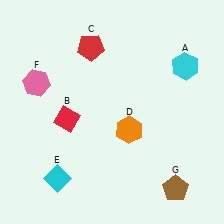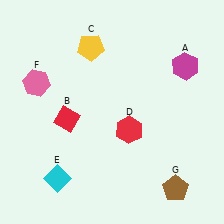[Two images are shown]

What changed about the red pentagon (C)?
In Image 1, C is red. In Image 2, it changed to yellow.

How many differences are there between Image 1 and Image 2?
There are 3 differences between the two images.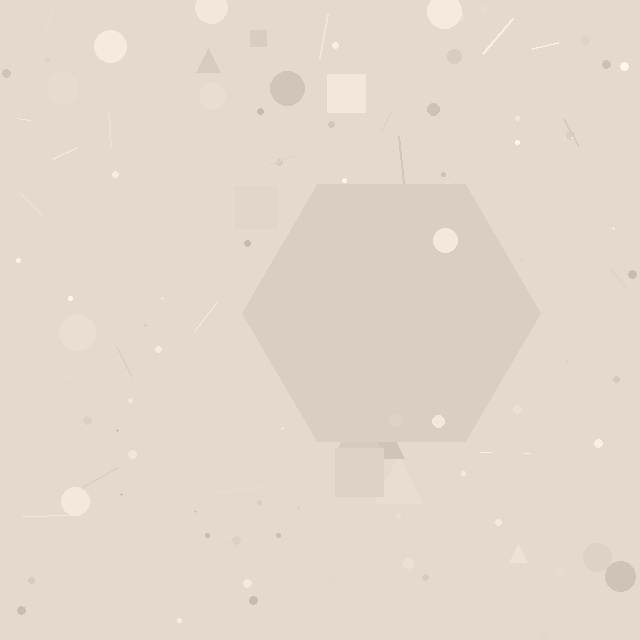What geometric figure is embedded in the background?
A hexagon is embedded in the background.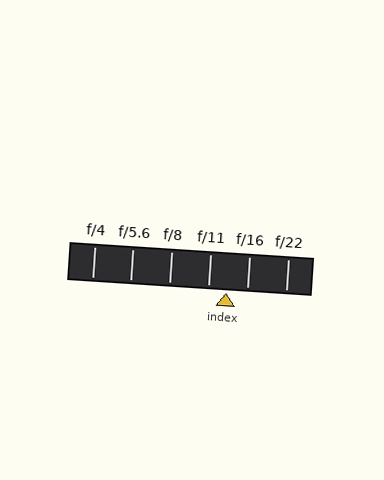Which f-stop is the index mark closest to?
The index mark is closest to f/11.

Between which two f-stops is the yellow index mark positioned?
The index mark is between f/11 and f/16.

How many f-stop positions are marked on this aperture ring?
There are 6 f-stop positions marked.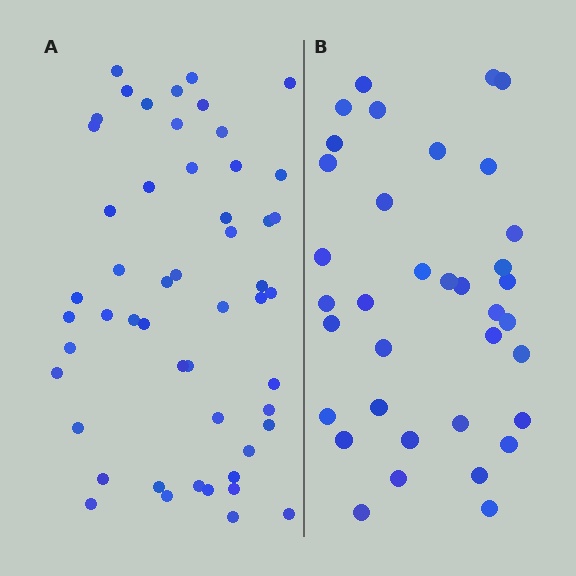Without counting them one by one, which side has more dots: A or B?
Region A (the left region) has more dots.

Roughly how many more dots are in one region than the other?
Region A has approximately 15 more dots than region B.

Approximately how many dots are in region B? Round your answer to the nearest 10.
About 40 dots. (The exact count is 36, which rounds to 40.)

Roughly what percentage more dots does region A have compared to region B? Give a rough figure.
About 45% more.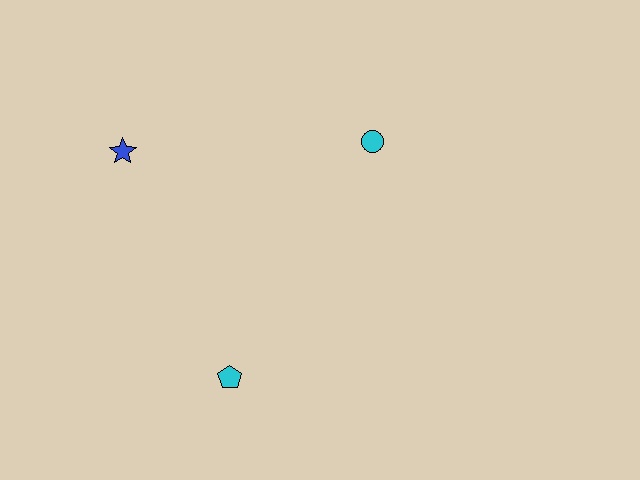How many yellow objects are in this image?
There are no yellow objects.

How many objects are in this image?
There are 3 objects.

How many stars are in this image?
There is 1 star.